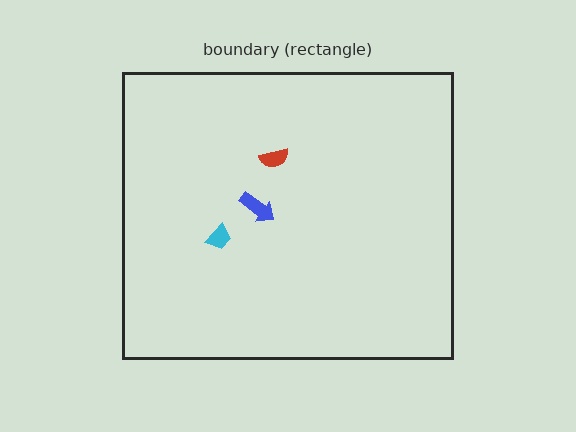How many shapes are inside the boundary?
3 inside, 0 outside.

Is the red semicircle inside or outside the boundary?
Inside.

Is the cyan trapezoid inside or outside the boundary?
Inside.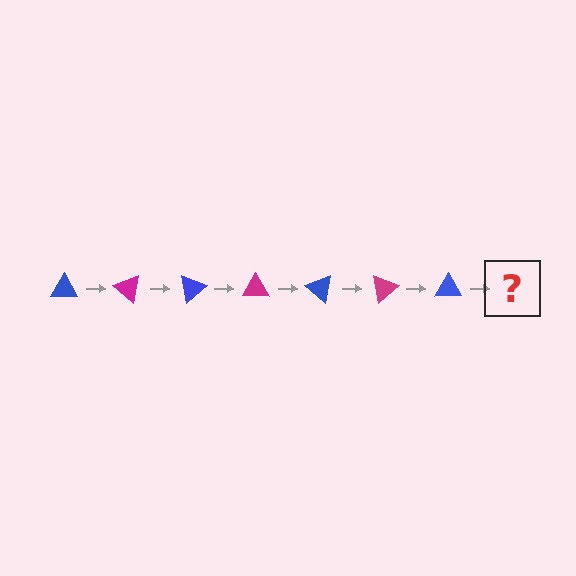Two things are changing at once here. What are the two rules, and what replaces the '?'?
The two rules are that it rotates 40 degrees each step and the color cycles through blue and magenta. The '?' should be a magenta triangle, rotated 280 degrees from the start.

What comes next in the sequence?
The next element should be a magenta triangle, rotated 280 degrees from the start.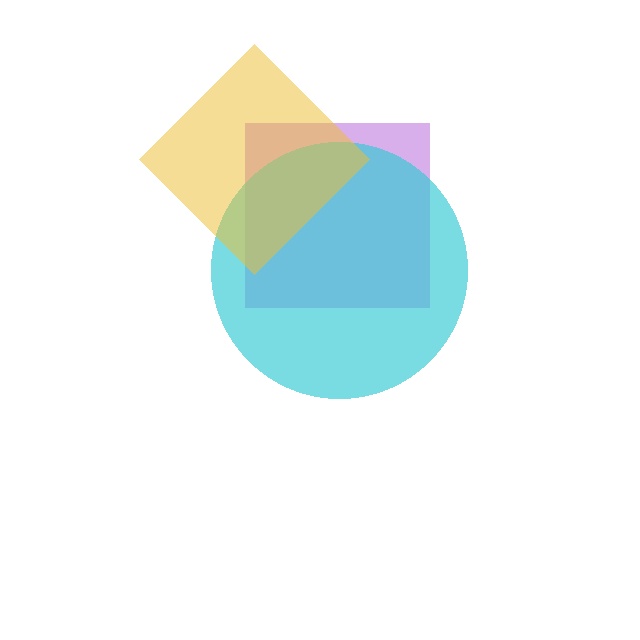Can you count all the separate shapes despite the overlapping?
Yes, there are 3 separate shapes.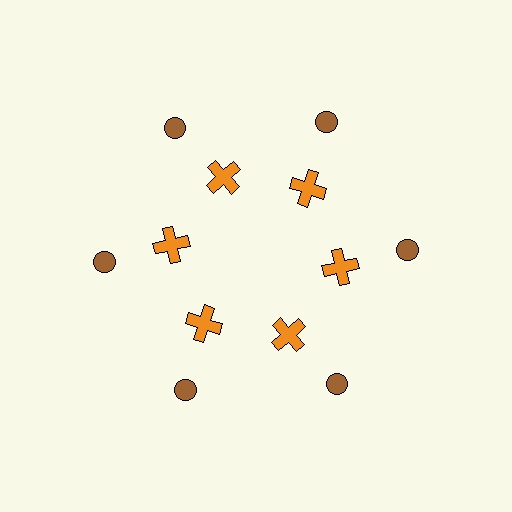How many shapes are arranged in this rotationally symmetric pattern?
There are 12 shapes, arranged in 6 groups of 2.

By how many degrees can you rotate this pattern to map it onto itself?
The pattern maps onto itself every 60 degrees of rotation.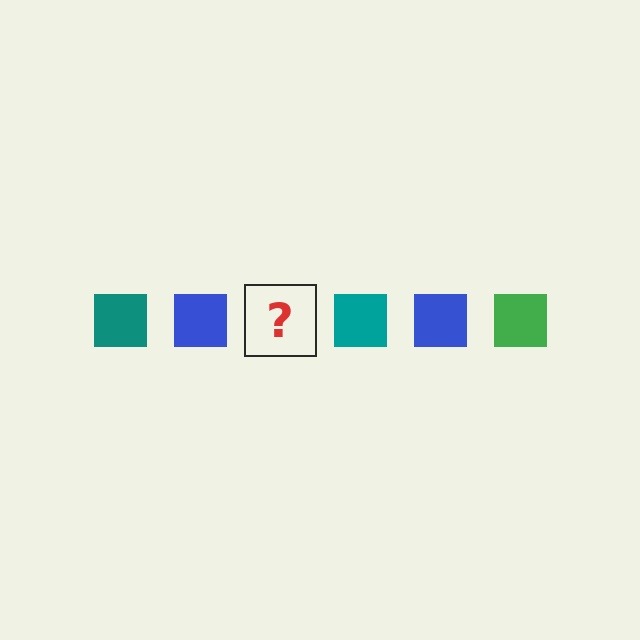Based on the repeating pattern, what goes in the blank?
The blank should be a green square.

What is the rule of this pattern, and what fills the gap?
The rule is that the pattern cycles through teal, blue, green squares. The gap should be filled with a green square.